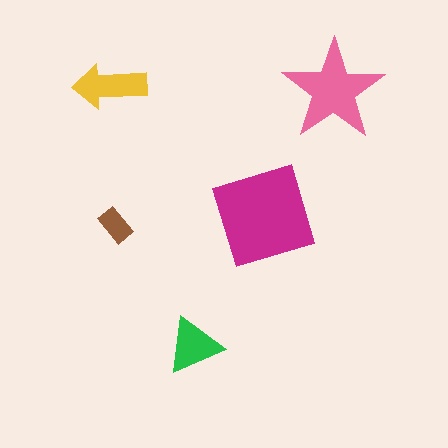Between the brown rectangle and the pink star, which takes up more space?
The pink star.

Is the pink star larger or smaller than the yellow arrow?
Larger.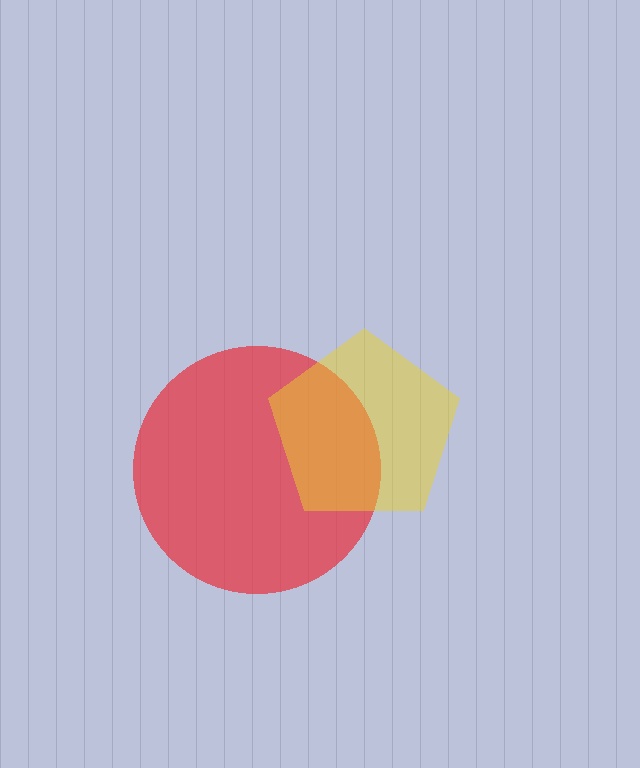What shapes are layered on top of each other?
The layered shapes are: a red circle, a yellow pentagon.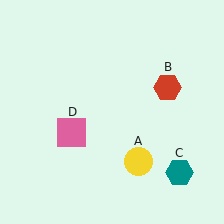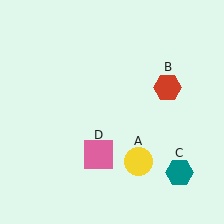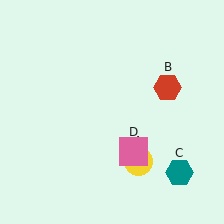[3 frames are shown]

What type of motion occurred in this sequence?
The pink square (object D) rotated counterclockwise around the center of the scene.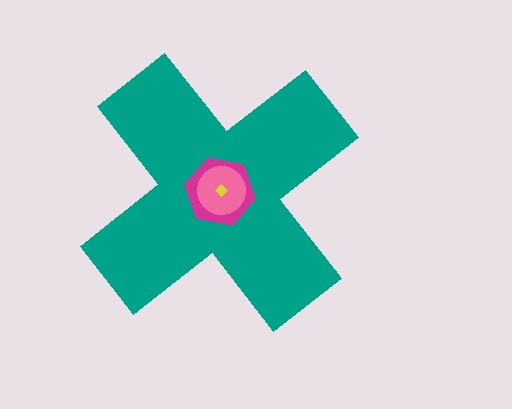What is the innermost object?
The yellow diamond.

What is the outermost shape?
The teal cross.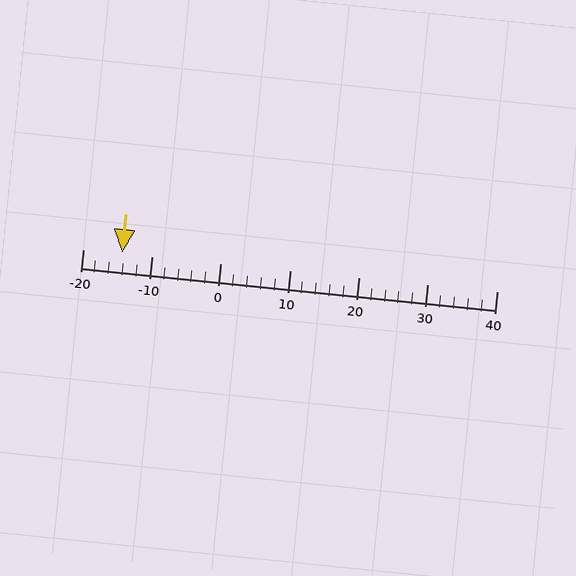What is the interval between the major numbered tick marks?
The major tick marks are spaced 10 units apart.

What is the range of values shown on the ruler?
The ruler shows values from -20 to 40.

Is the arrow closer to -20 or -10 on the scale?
The arrow is closer to -10.